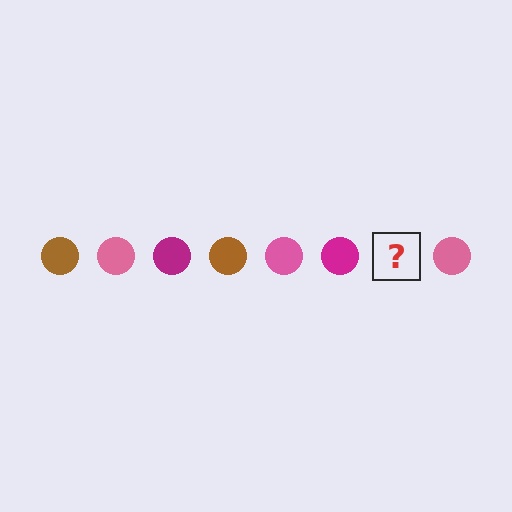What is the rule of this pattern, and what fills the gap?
The rule is that the pattern cycles through brown, pink, magenta circles. The gap should be filled with a brown circle.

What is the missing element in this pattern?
The missing element is a brown circle.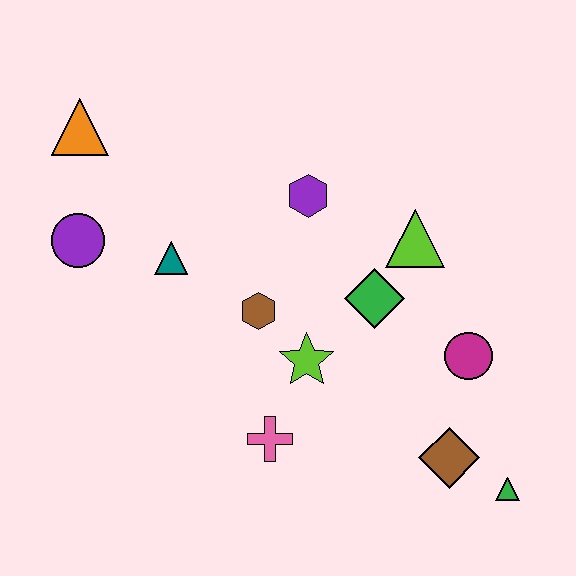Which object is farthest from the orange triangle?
The green triangle is farthest from the orange triangle.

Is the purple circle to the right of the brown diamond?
No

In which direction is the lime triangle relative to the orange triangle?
The lime triangle is to the right of the orange triangle.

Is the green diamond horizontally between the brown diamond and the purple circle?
Yes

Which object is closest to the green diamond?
The lime triangle is closest to the green diamond.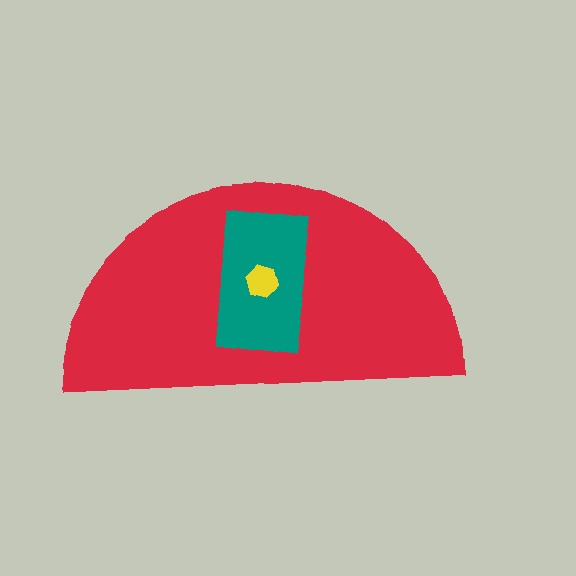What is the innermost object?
The yellow hexagon.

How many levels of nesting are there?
3.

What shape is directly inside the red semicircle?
The teal rectangle.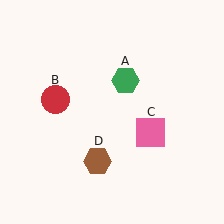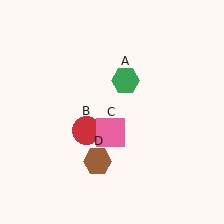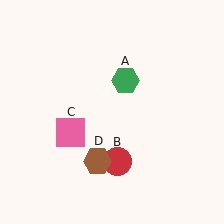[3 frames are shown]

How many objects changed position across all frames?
2 objects changed position: red circle (object B), pink square (object C).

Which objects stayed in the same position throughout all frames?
Green hexagon (object A) and brown hexagon (object D) remained stationary.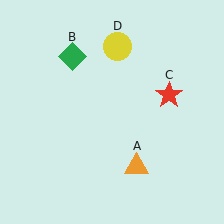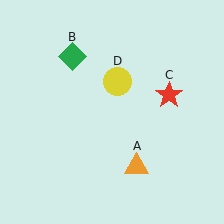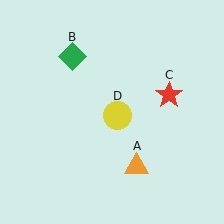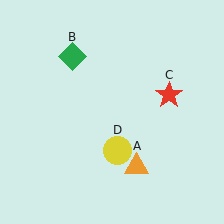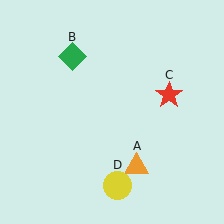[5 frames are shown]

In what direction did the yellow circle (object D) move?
The yellow circle (object D) moved down.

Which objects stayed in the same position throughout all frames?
Orange triangle (object A) and green diamond (object B) and red star (object C) remained stationary.